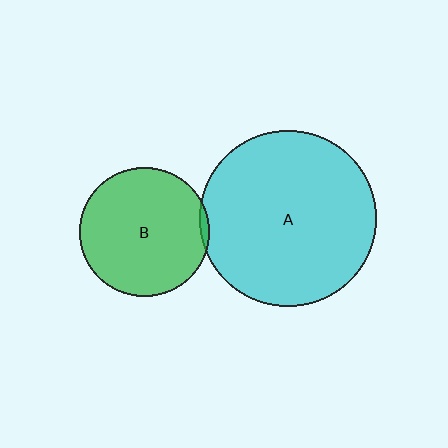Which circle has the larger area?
Circle A (cyan).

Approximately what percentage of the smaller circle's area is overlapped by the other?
Approximately 5%.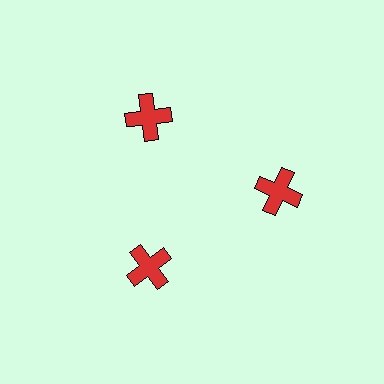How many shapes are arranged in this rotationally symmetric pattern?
There are 3 shapes, arranged in 3 groups of 1.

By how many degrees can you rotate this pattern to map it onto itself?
The pattern maps onto itself every 120 degrees of rotation.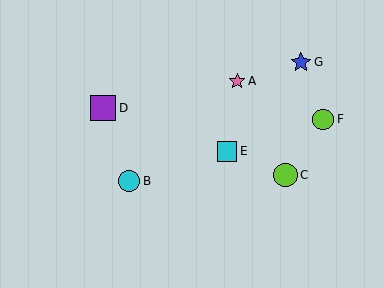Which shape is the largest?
The purple square (labeled D) is the largest.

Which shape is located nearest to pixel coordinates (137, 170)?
The cyan circle (labeled B) at (129, 181) is nearest to that location.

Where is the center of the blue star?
The center of the blue star is at (301, 62).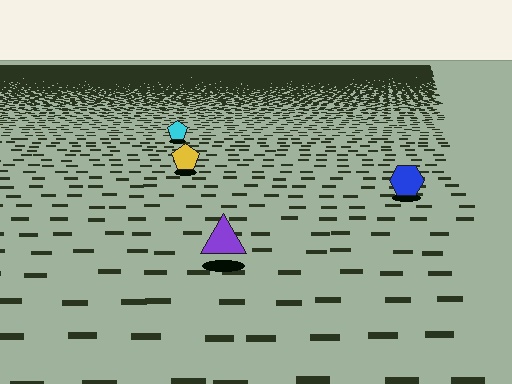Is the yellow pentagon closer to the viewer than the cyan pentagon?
Yes. The yellow pentagon is closer — you can tell from the texture gradient: the ground texture is coarser near it.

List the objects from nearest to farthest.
From nearest to farthest: the purple triangle, the blue hexagon, the yellow pentagon, the cyan pentagon.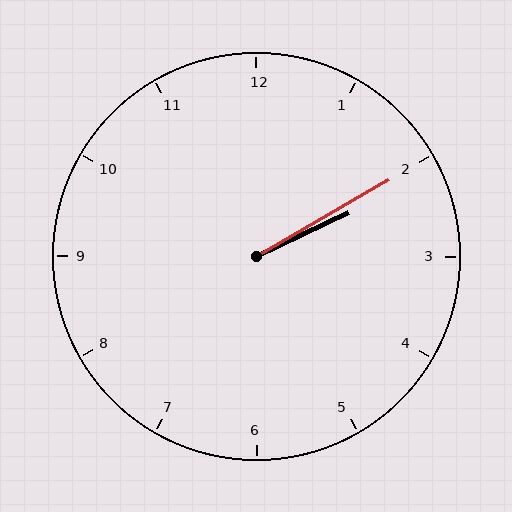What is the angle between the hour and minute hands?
Approximately 5 degrees.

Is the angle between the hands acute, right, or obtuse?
It is acute.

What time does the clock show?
2:10.